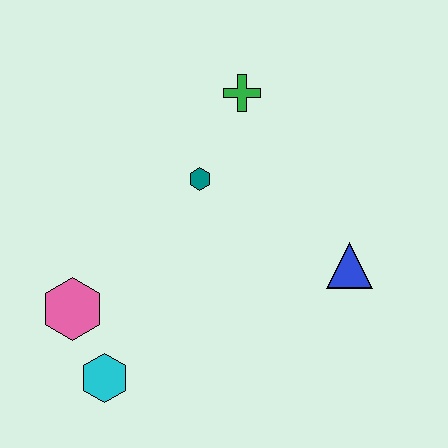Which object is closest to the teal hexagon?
The green cross is closest to the teal hexagon.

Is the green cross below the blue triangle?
No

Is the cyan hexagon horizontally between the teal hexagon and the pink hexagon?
Yes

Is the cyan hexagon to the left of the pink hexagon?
No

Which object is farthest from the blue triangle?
The pink hexagon is farthest from the blue triangle.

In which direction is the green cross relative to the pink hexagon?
The green cross is above the pink hexagon.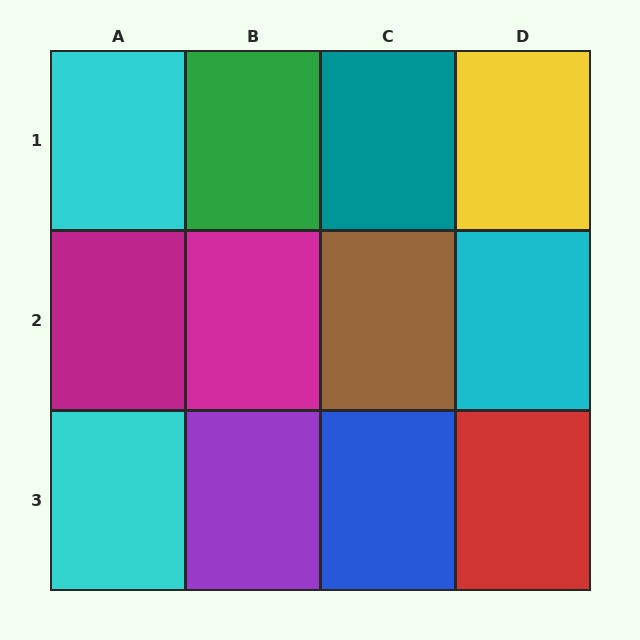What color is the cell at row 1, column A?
Cyan.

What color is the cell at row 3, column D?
Red.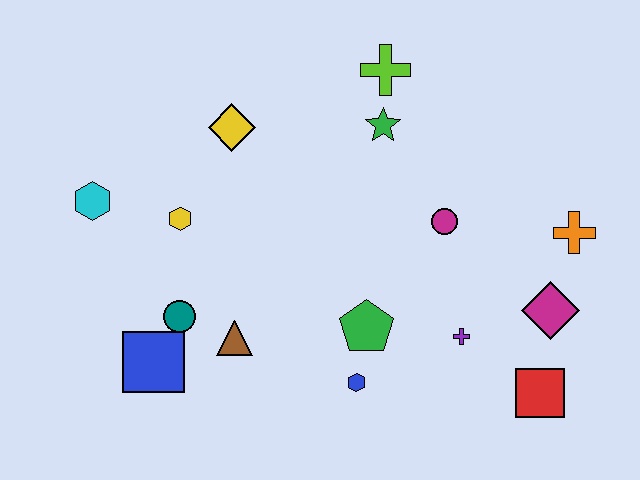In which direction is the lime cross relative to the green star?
The lime cross is above the green star.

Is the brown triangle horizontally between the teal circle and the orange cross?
Yes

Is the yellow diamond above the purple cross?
Yes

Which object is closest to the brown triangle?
The teal circle is closest to the brown triangle.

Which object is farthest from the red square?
The cyan hexagon is farthest from the red square.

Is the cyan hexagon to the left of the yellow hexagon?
Yes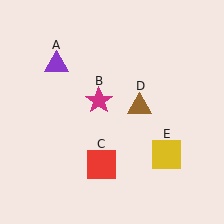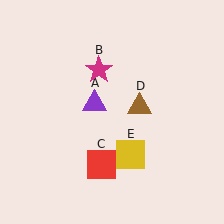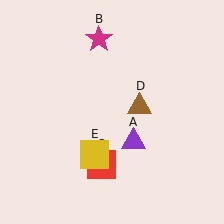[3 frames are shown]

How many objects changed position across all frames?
3 objects changed position: purple triangle (object A), magenta star (object B), yellow square (object E).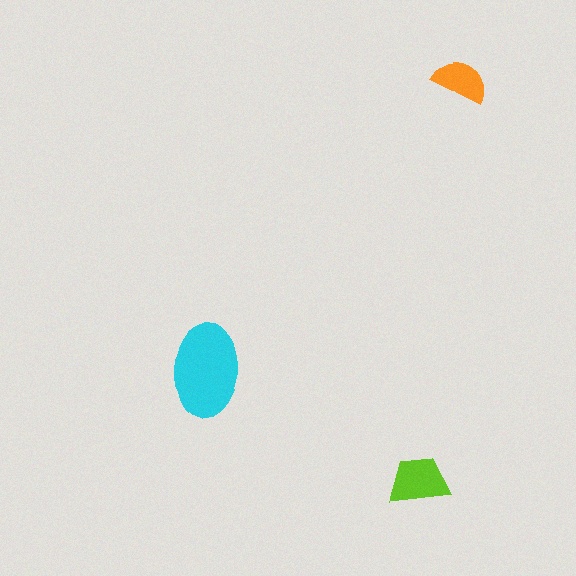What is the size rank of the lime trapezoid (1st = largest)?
2nd.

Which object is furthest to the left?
The cyan ellipse is leftmost.